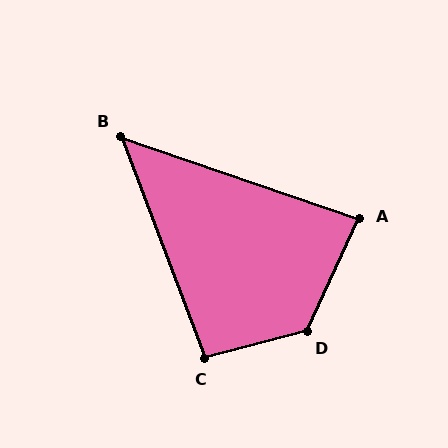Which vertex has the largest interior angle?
D, at approximately 130 degrees.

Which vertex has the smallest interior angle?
B, at approximately 50 degrees.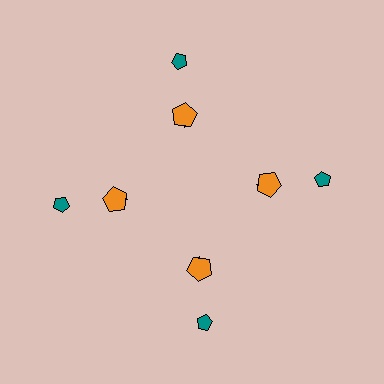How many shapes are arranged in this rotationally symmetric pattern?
There are 12 shapes, arranged in 4 groups of 3.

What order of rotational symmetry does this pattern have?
This pattern has 4-fold rotational symmetry.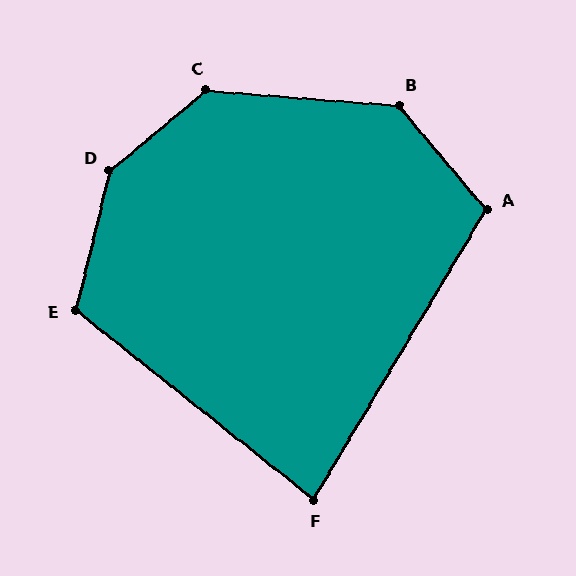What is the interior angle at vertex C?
Approximately 136 degrees (obtuse).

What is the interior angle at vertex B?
Approximately 134 degrees (obtuse).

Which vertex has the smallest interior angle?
F, at approximately 82 degrees.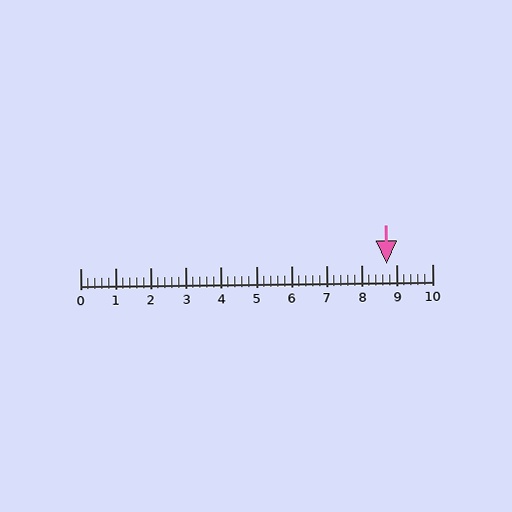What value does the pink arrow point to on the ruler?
The pink arrow points to approximately 8.7.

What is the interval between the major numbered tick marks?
The major tick marks are spaced 1 units apart.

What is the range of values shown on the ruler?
The ruler shows values from 0 to 10.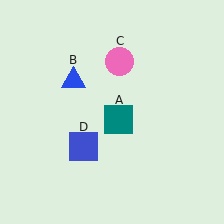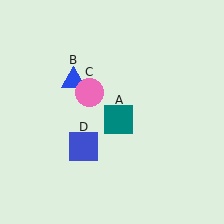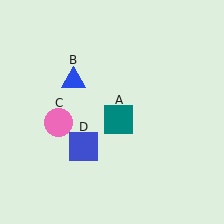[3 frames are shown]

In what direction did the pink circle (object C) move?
The pink circle (object C) moved down and to the left.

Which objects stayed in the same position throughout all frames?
Teal square (object A) and blue triangle (object B) and blue square (object D) remained stationary.